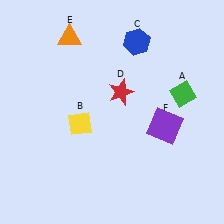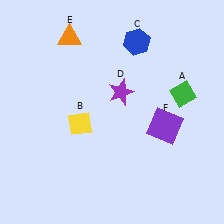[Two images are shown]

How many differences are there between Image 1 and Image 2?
There is 1 difference between the two images.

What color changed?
The star (D) changed from red in Image 1 to purple in Image 2.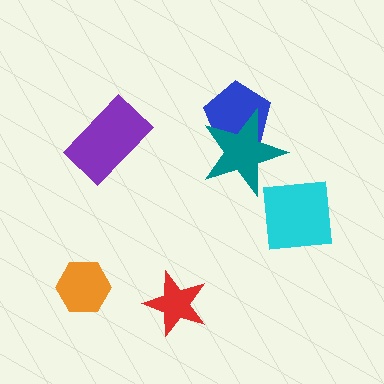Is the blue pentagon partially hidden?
Yes, it is partially covered by another shape.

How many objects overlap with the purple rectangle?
0 objects overlap with the purple rectangle.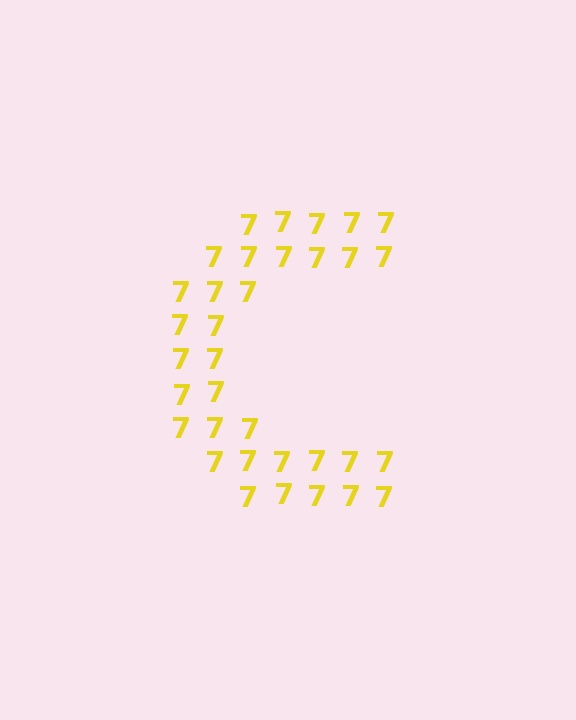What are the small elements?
The small elements are digit 7's.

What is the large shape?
The large shape is the letter C.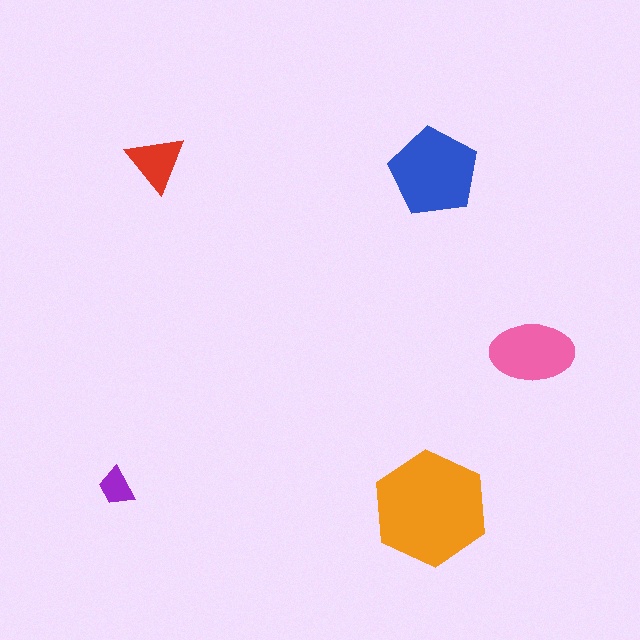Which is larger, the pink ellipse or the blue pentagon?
The blue pentagon.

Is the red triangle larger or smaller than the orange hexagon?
Smaller.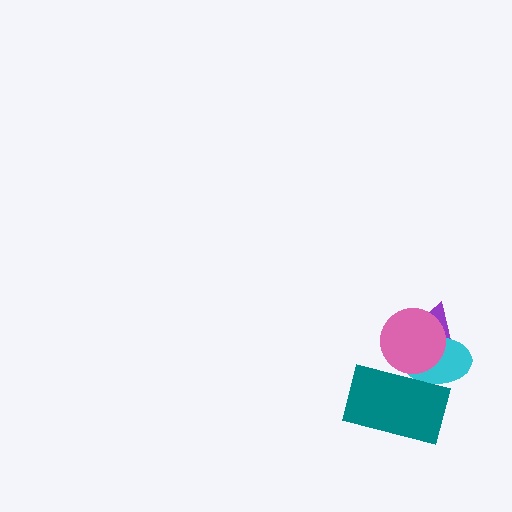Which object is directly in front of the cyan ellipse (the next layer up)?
The pink circle is directly in front of the cyan ellipse.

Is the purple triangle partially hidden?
Yes, it is partially covered by another shape.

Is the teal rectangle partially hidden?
No, no other shape covers it.